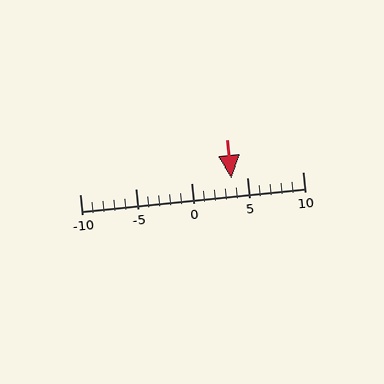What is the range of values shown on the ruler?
The ruler shows values from -10 to 10.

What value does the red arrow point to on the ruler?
The red arrow points to approximately 4.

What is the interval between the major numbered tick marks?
The major tick marks are spaced 5 units apart.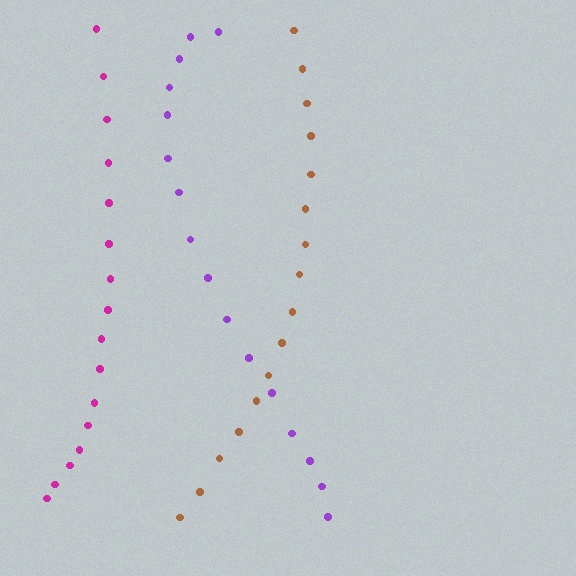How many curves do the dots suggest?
There are 3 distinct paths.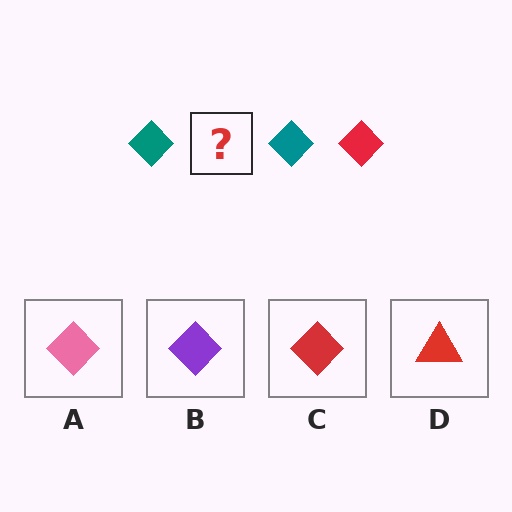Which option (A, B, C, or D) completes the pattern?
C.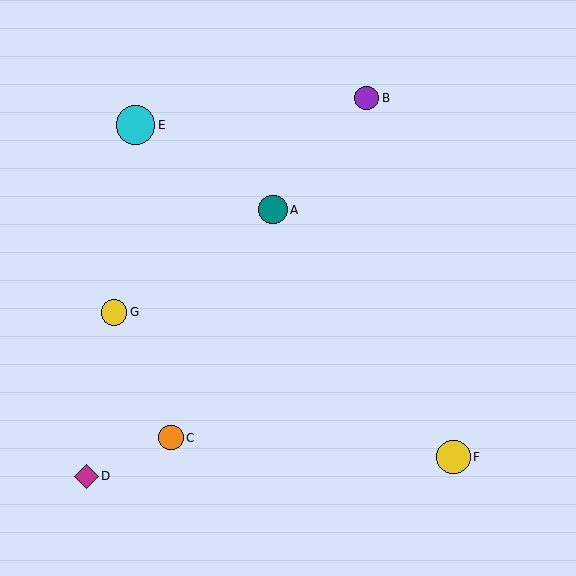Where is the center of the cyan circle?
The center of the cyan circle is at (135, 125).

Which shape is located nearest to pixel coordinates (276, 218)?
The teal circle (labeled A) at (273, 210) is nearest to that location.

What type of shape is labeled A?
Shape A is a teal circle.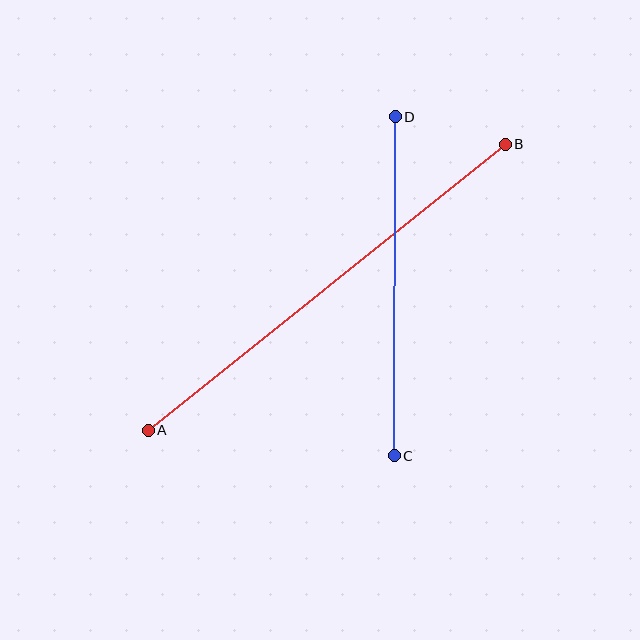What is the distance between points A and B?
The distance is approximately 457 pixels.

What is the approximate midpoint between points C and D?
The midpoint is at approximately (395, 286) pixels.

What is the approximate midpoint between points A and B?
The midpoint is at approximately (327, 287) pixels.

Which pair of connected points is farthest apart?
Points A and B are farthest apart.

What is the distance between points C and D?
The distance is approximately 339 pixels.